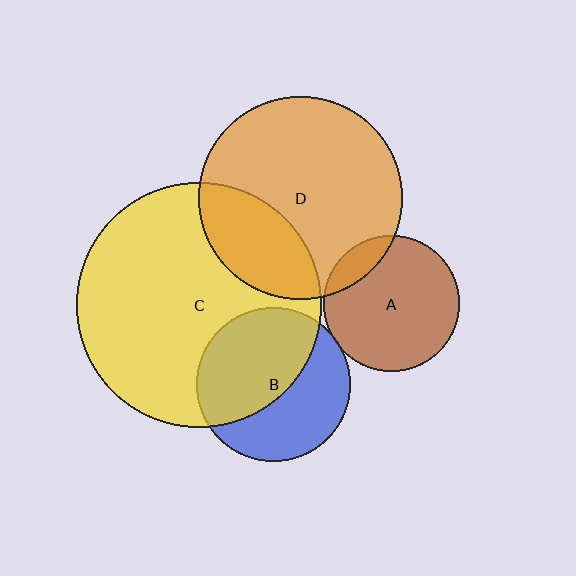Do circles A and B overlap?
Yes.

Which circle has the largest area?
Circle C (yellow).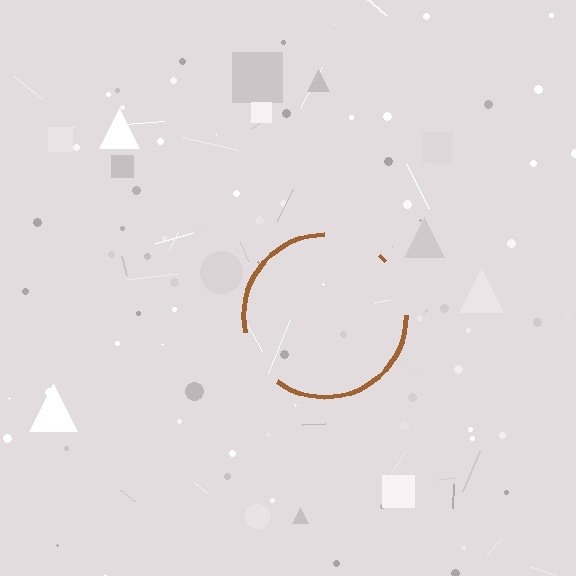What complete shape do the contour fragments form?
The contour fragments form a circle.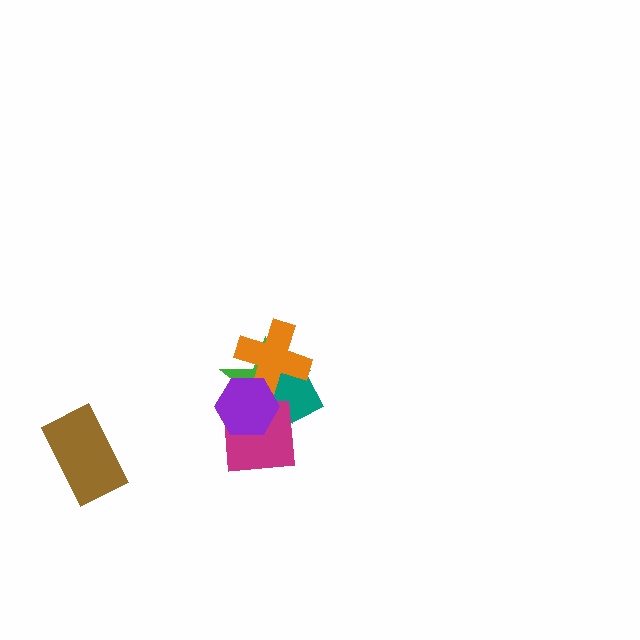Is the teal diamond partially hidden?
Yes, it is partially covered by another shape.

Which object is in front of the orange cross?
The purple hexagon is in front of the orange cross.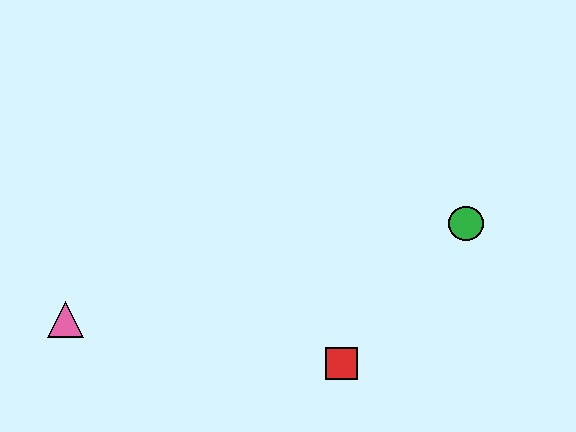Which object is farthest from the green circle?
The pink triangle is farthest from the green circle.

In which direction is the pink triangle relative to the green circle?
The pink triangle is to the left of the green circle.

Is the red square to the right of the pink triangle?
Yes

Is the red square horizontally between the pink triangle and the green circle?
Yes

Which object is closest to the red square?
The green circle is closest to the red square.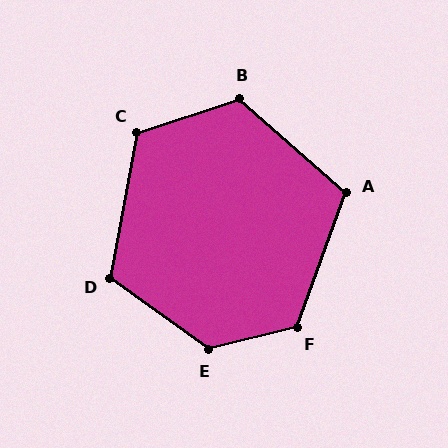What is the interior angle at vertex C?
Approximately 119 degrees (obtuse).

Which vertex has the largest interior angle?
E, at approximately 130 degrees.